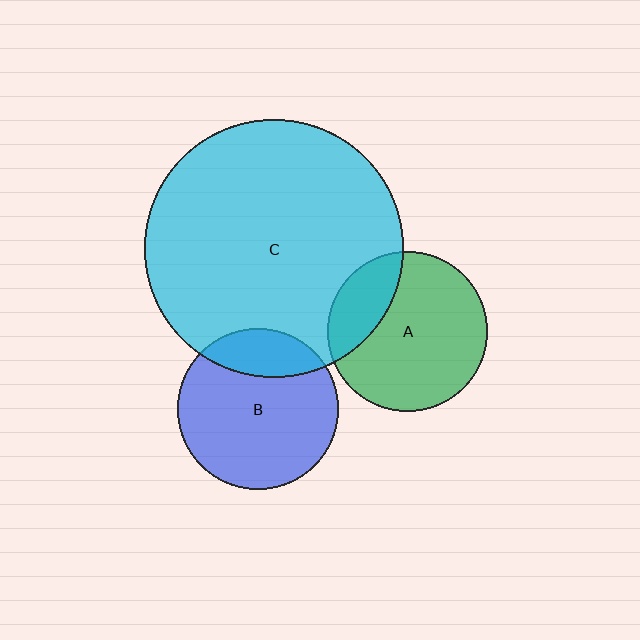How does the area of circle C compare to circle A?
Approximately 2.6 times.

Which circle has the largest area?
Circle C (cyan).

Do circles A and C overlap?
Yes.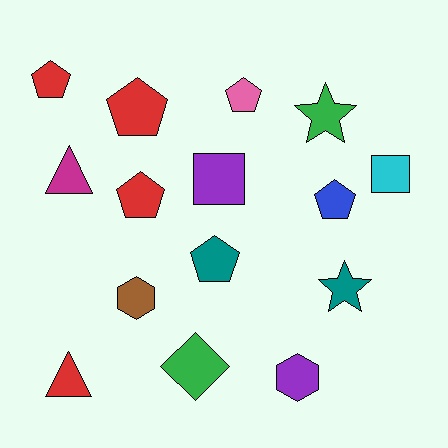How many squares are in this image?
There are 2 squares.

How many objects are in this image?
There are 15 objects.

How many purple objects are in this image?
There are 2 purple objects.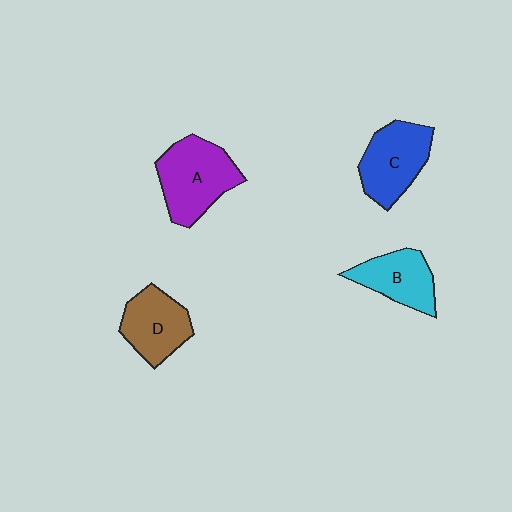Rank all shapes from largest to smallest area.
From largest to smallest: A (purple), C (blue), D (brown), B (cyan).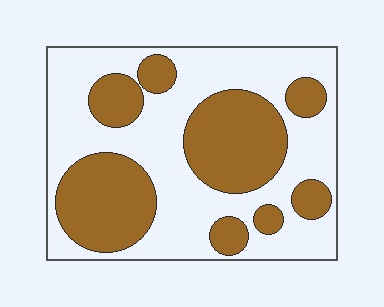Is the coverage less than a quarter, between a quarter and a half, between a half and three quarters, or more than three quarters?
Between a quarter and a half.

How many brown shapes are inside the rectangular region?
8.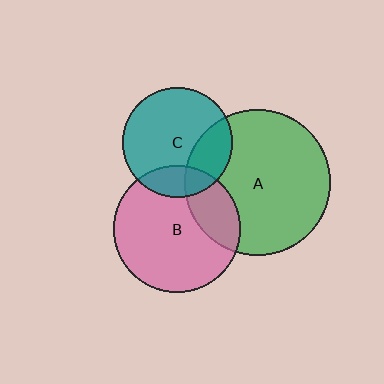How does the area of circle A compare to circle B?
Approximately 1.3 times.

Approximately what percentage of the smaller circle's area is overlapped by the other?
Approximately 25%.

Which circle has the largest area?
Circle A (green).